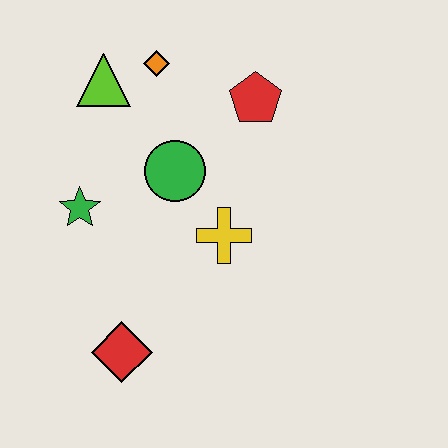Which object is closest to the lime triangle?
The orange diamond is closest to the lime triangle.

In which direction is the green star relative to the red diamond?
The green star is above the red diamond.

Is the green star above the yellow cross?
Yes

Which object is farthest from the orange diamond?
The red diamond is farthest from the orange diamond.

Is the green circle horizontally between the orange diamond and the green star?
No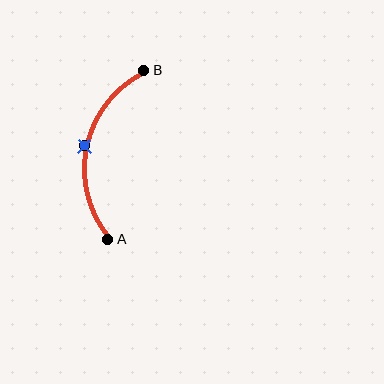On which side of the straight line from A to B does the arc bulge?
The arc bulges to the left of the straight line connecting A and B.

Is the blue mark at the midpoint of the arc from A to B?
Yes. The blue mark lies on the arc at equal arc-length from both A and B — it is the arc midpoint.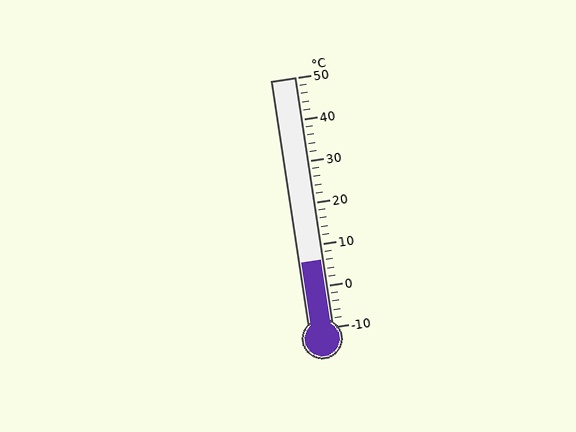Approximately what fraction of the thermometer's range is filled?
The thermometer is filled to approximately 25% of its range.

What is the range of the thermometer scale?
The thermometer scale ranges from -10°C to 50°C.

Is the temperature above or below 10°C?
The temperature is below 10°C.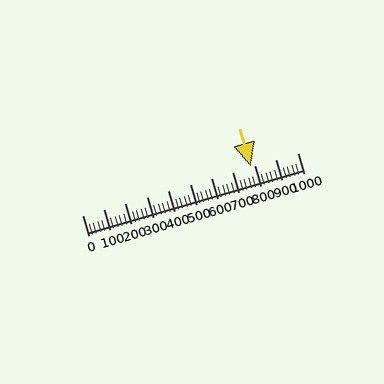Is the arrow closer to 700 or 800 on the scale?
The arrow is closer to 800.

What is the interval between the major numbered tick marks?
The major tick marks are spaced 100 units apart.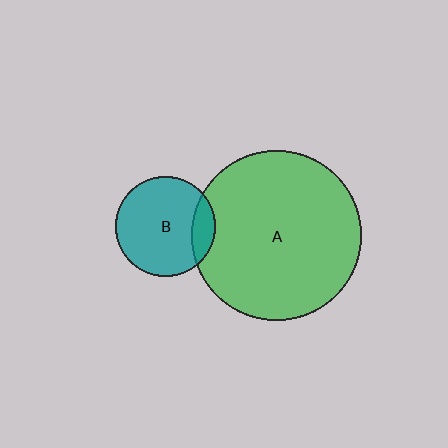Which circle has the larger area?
Circle A (green).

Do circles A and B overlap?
Yes.